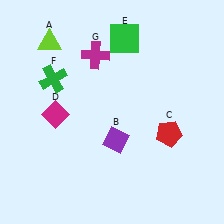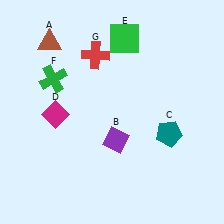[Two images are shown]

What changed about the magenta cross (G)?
In Image 1, G is magenta. In Image 2, it changed to red.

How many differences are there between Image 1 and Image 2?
There are 3 differences between the two images.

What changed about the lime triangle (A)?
In Image 1, A is lime. In Image 2, it changed to brown.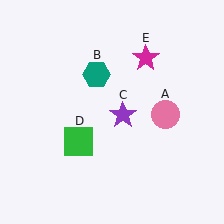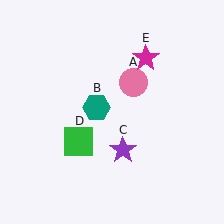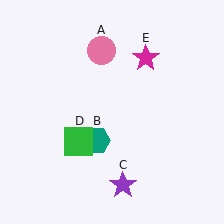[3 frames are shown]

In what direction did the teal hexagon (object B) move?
The teal hexagon (object B) moved down.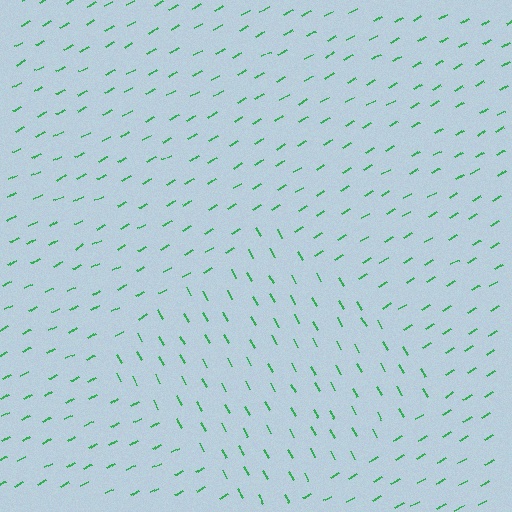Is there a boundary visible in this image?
Yes, there is a texture boundary formed by a change in line orientation.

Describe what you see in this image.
The image is filled with small green line segments. A diamond region in the image has lines oriented differently from the surrounding lines, creating a visible texture boundary.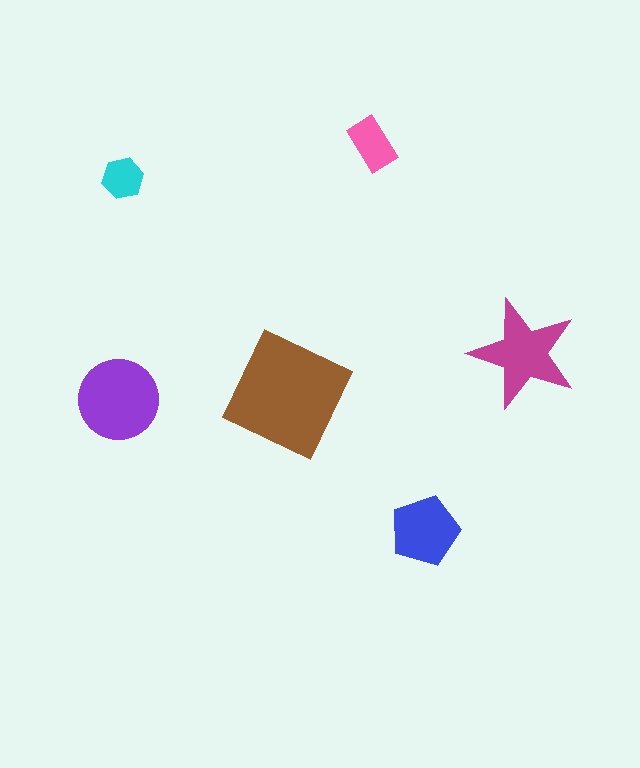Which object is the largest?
The brown square.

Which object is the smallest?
The cyan hexagon.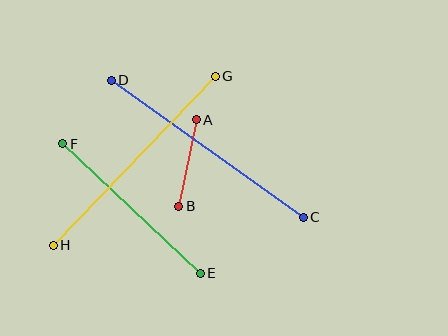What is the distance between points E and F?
The distance is approximately 189 pixels.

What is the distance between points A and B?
The distance is approximately 88 pixels.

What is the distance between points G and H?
The distance is approximately 234 pixels.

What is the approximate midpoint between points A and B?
The midpoint is at approximately (188, 163) pixels.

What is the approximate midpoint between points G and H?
The midpoint is at approximately (134, 161) pixels.